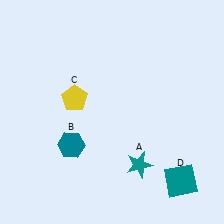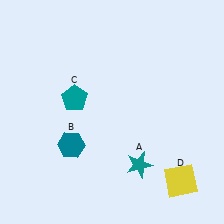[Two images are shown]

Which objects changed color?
C changed from yellow to teal. D changed from teal to yellow.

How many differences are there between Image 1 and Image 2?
There are 2 differences between the two images.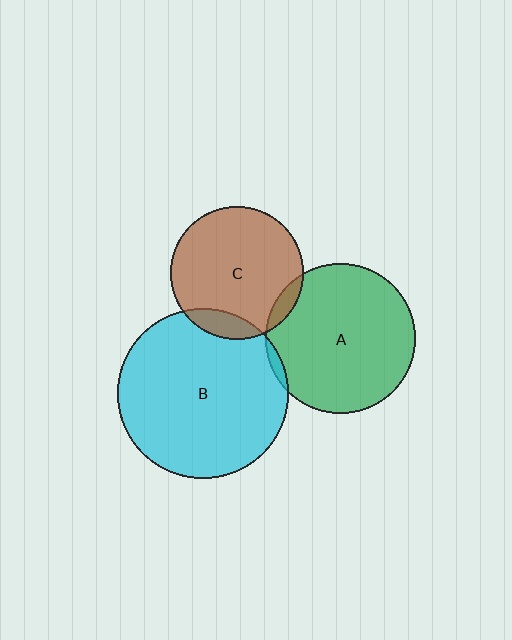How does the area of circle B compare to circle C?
Approximately 1.6 times.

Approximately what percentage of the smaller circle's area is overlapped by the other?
Approximately 10%.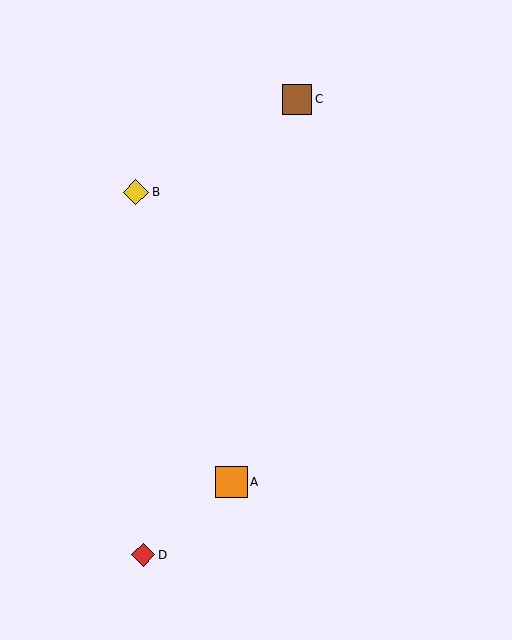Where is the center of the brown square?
The center of the brown square is at (297, 100).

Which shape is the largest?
The orange square (labeled A) is the largest.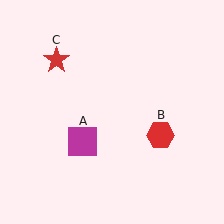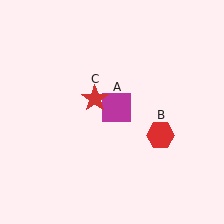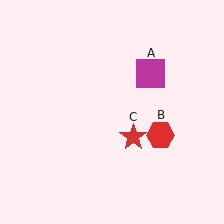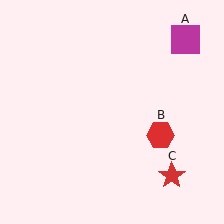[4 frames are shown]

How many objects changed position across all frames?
2 objects changed position: magenta square (object A), red star (object C).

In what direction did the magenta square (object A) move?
The magenta square (object A) moved up and to the right.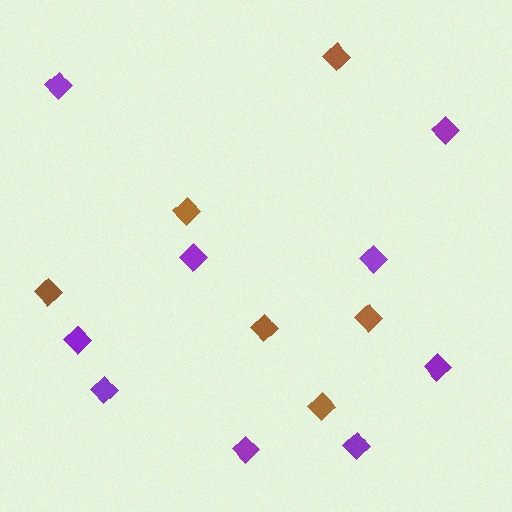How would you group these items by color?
There are 2 groups: one group of purple diamonds (9) and one group of brown diamonds (6).